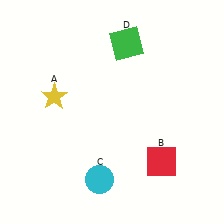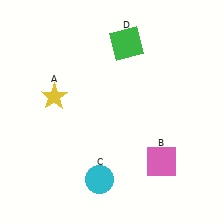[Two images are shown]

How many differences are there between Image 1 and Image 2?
There is 1 difference between the two images.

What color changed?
The square (B) changed from red in Image 1 to pink in Image 2.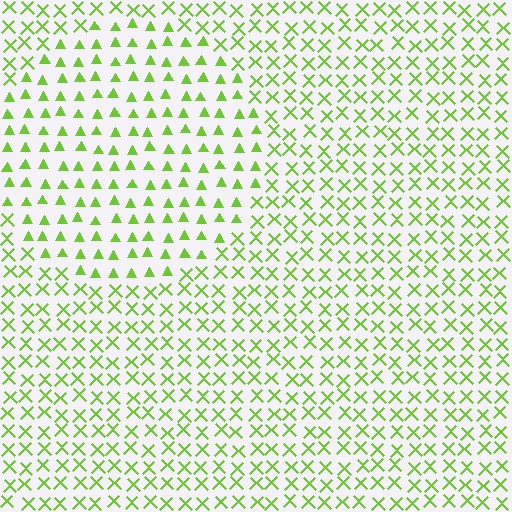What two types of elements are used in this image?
The image uses triangles inside the circle region and X marks outside it.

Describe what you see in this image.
The image is filled with small lime elements arranged in a uniform grid. A circle-shaped region contains triangles, while the surrounding area contains X marks. The boundary is defined purely by the change in element shape.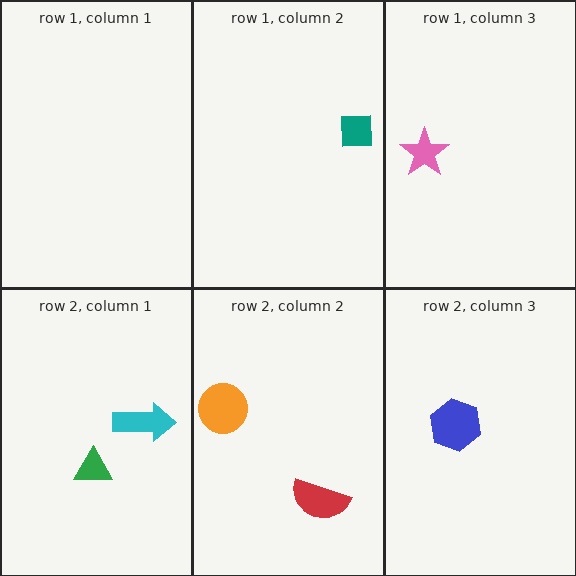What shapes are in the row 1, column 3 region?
The pink star.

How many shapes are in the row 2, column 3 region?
1.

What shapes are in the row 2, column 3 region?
The blue hexagon.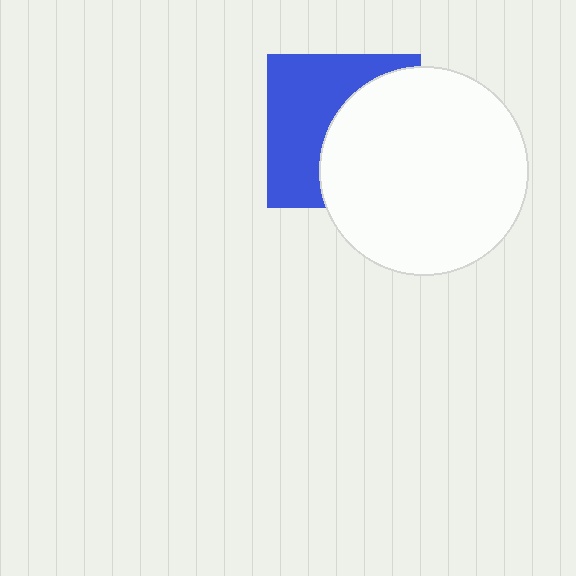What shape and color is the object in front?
The object in front is a white circle.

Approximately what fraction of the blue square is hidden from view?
Roughly 51% of the blue square is hidden behind the white circle.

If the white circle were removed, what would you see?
You would see the complete blue square.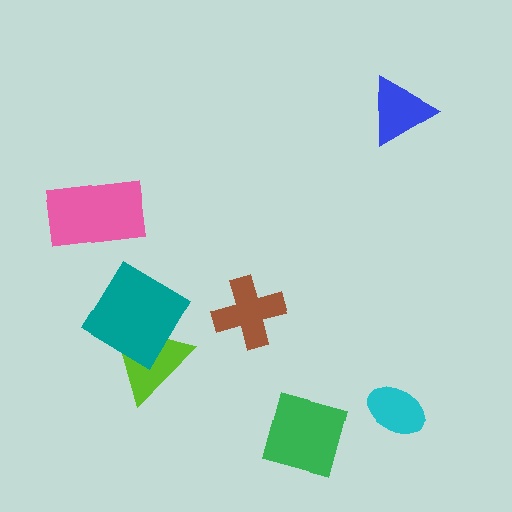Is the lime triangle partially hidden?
Yes, it is partially covered by another shape.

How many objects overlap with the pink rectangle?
0 objects overlap with the pink rectangle.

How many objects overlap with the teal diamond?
1 object overlaps with the teal diamond.